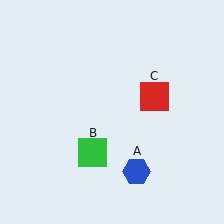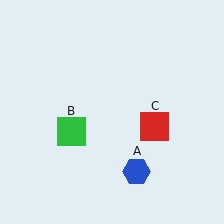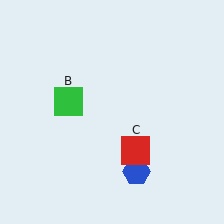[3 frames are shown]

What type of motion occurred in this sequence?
The green square (object B), red square (object C) rotated clockwise around the center of the scene.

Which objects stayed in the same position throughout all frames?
Blue hexagon (object A) remained stationary.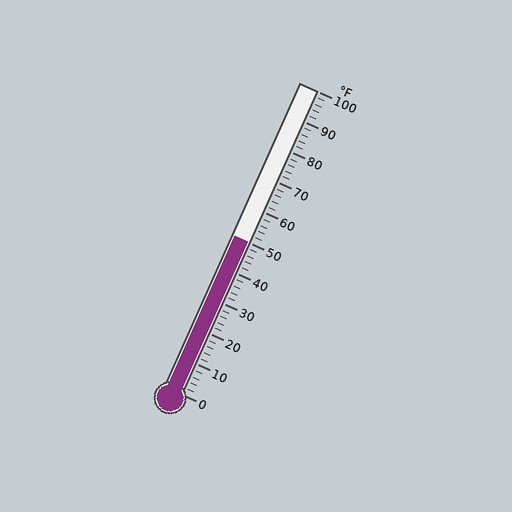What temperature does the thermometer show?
The thermometer shows approximately 50°F.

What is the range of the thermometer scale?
The thermometer scale ranges from 0°F to 100°F.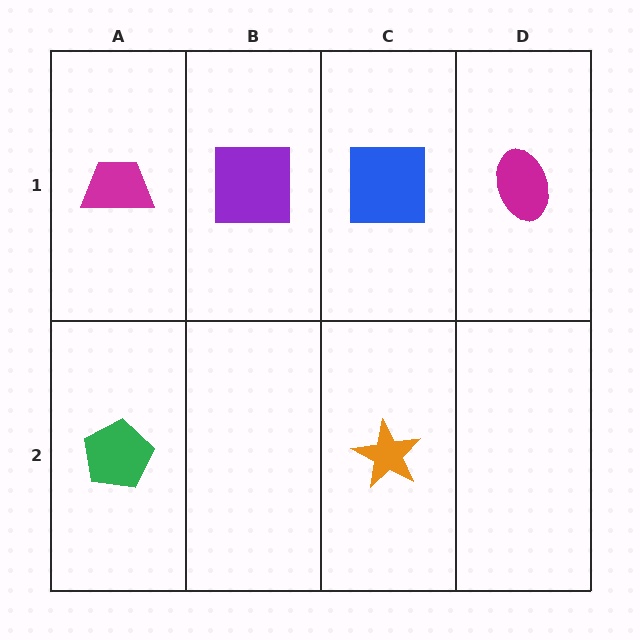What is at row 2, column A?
A green pentagon.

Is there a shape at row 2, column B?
No, that cell is empty.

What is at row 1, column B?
A purple square.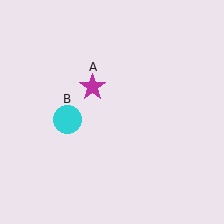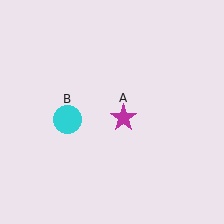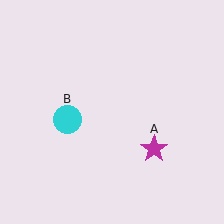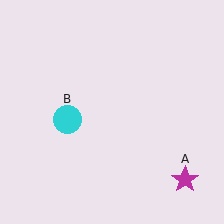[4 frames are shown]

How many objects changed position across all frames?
1 object changed position: magenta star (object A).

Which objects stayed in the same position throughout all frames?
Cyan circle (object B) remained stationary.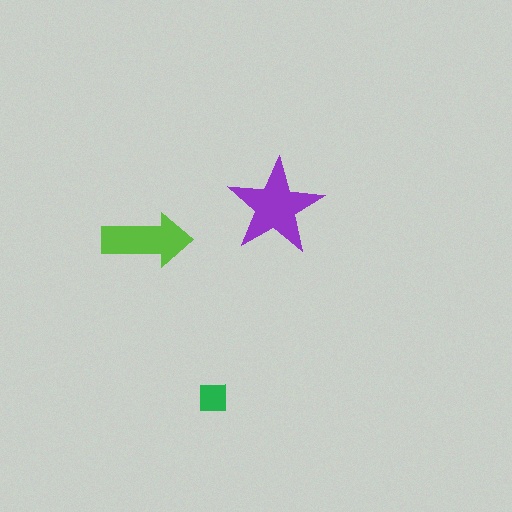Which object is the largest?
The purple star.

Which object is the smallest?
The green square.